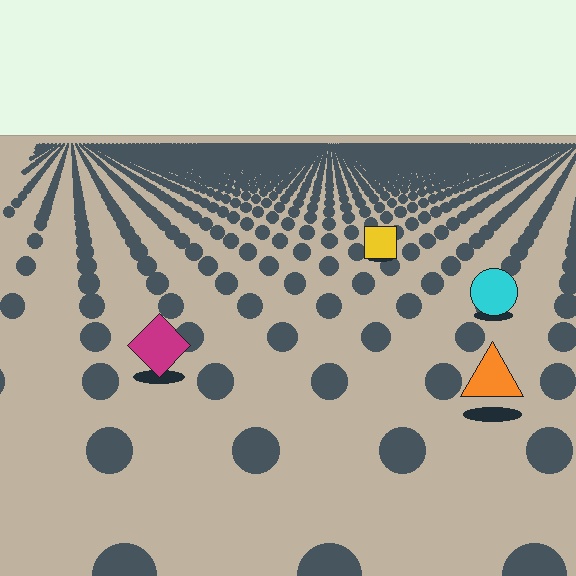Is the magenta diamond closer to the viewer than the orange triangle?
No. The orange triangle is closer — you can tell from the texture gradient: the ground texture is coarser near it.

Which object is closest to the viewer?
The orange triangle is closest. The texture marks near it are larger and more spread out.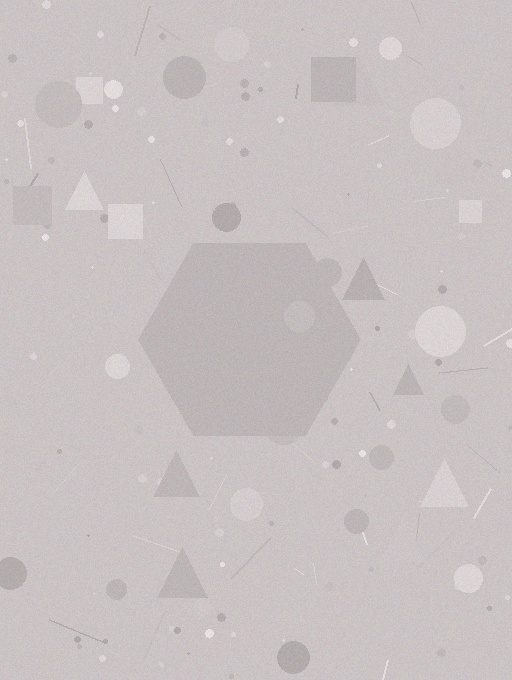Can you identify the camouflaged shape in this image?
The camouflaged shape is a hexagon.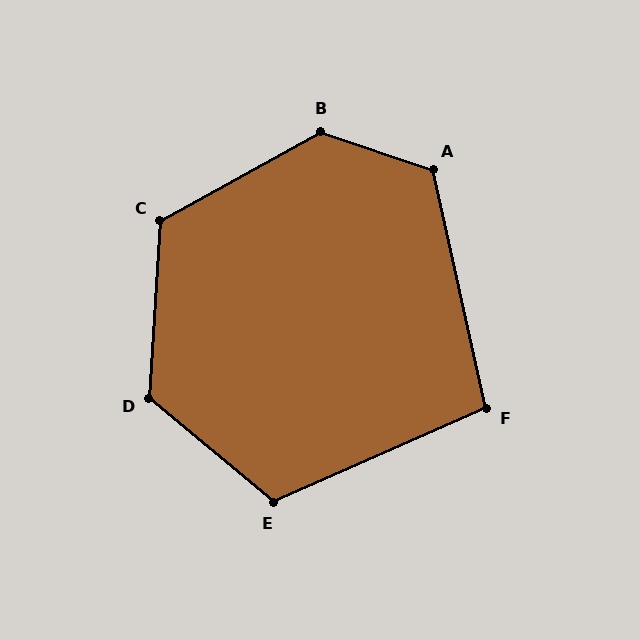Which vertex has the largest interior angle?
B, at approximately 132 degrees.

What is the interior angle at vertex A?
Approximately 121 degrees (obtuse).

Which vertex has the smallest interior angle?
F, at approximately 101 degrees.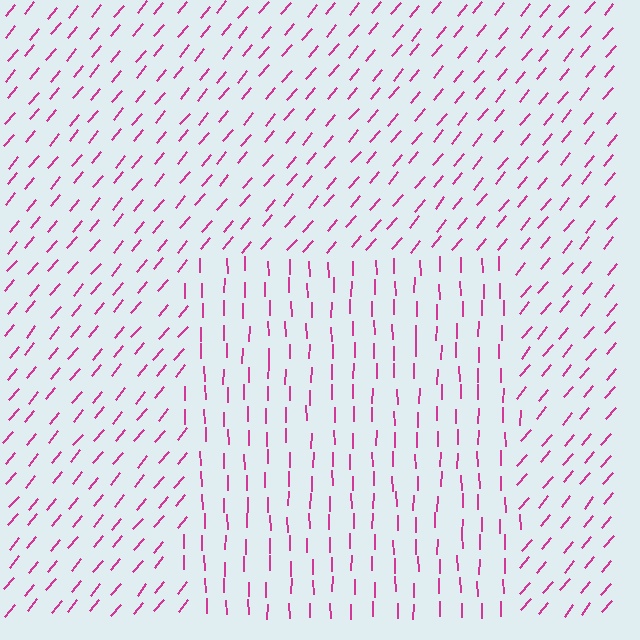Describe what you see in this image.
The image is filled with small magenta line segments. A rectangle region in the image has lines oriented differently from the surrounding lines, creating a visible texture boundary.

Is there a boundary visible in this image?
Yes, there is a texture boundary formed by a change in line orientation.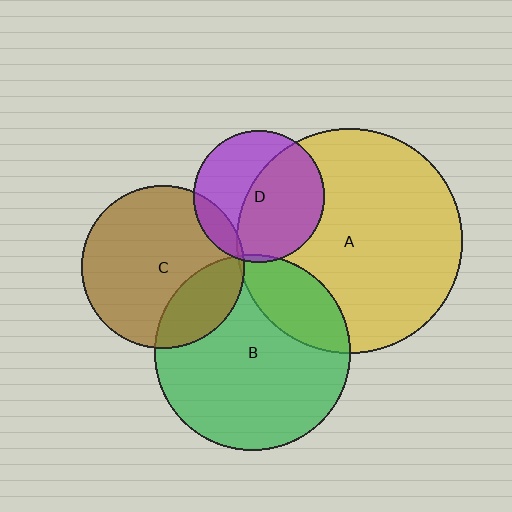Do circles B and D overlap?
Yes.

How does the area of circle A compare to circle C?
Approximately 1.9 times.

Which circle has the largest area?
Circle A (yellow).